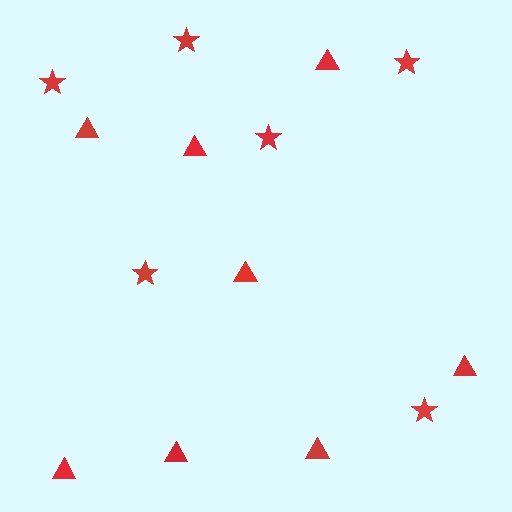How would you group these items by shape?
There are 2 groups: one group of triangles (8) and one group of stars (6).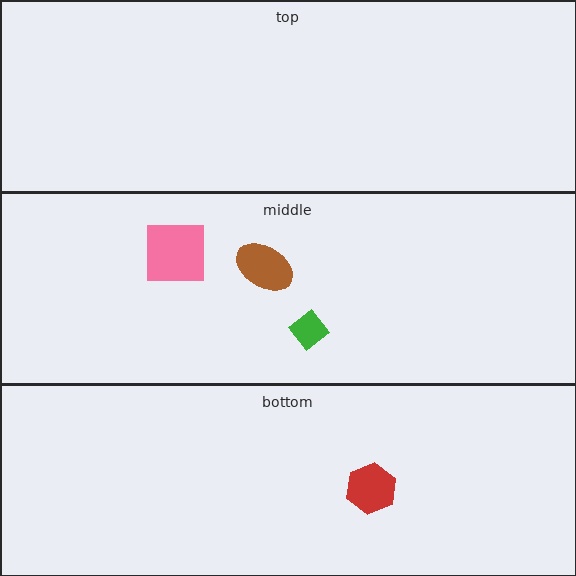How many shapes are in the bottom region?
1.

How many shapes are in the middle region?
3.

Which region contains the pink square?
The middle region.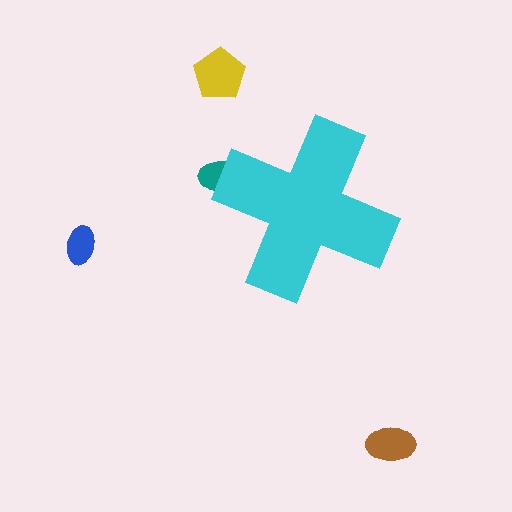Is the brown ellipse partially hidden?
No, the brown ellipse is fully visible.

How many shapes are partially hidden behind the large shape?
1 shape is partially hidden.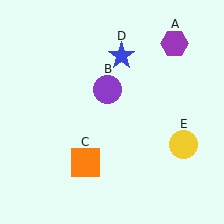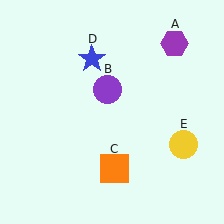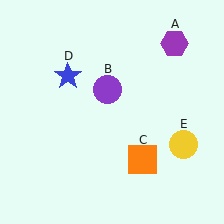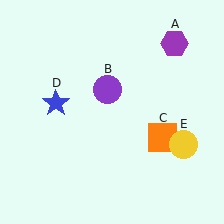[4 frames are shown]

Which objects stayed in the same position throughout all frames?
Purple hexagon (object A) and purple circle (object B) and yellow circle (object E) remained stationary.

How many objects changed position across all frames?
2 objects changed position: orange square (object C), blue star (object D).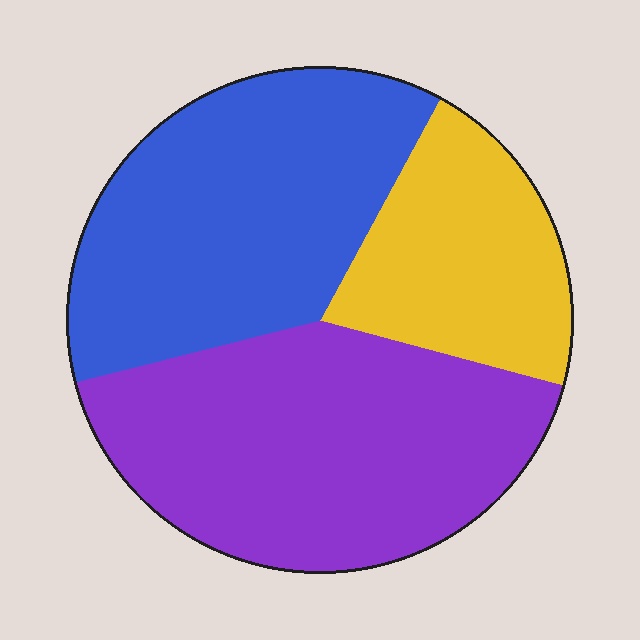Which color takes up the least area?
Yellow, at roughly 20%.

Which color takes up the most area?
Purple, at roughly 40%.